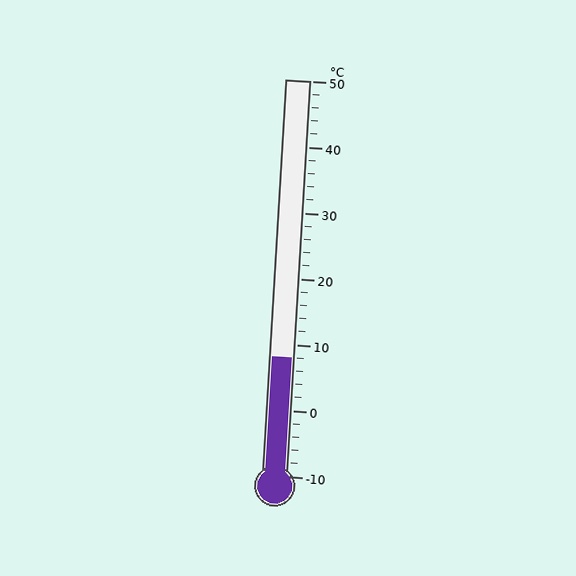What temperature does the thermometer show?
The thermometer shows approximately 8°C.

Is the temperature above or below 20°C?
The temperature is below 20°C.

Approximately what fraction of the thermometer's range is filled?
The thermometer is filled to approximately 30% of its range.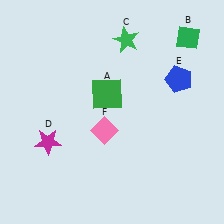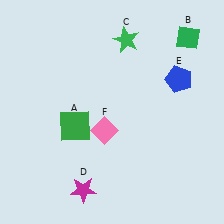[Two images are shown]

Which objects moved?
The objects that moved are: the green square (A), the magenta star (D).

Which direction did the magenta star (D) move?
The magenta star (D) moved down.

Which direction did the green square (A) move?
The green square (A) moved left.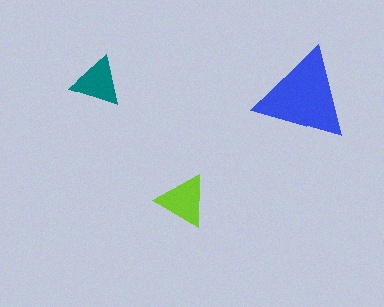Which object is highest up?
The teal triangle is topmost.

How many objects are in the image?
There are 3 objects in the image.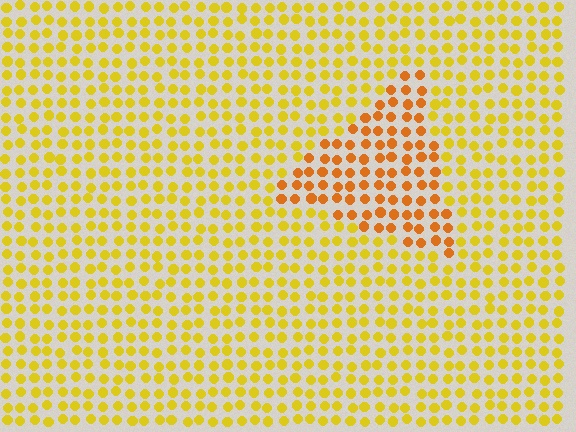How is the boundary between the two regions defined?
The boundary is defined purely by a slight shift in hue (about 28 degrees). Spacing, size, and orientation are identical on both sides.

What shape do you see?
I see a triangle.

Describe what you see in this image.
The image is filled with small yellow elements in a uniform arrangement. A triangle-shaped region is visible where the elements are tinted to a slightly different hue, forming a subtle color boundary.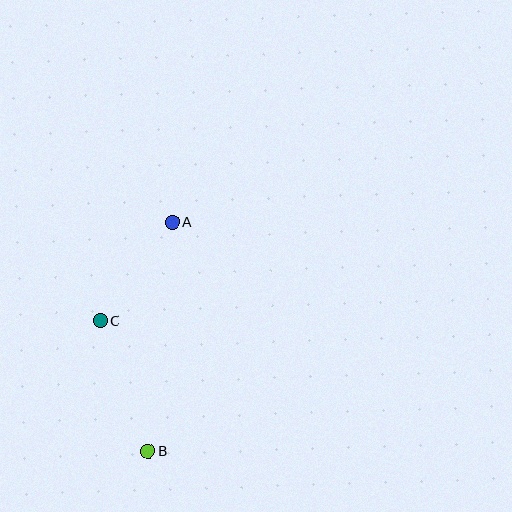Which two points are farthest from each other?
Points A and B are farthest from each other.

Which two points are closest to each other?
Points A and C are closest to each other.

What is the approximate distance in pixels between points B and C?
The distance between B and C is approximately 139 pixels.